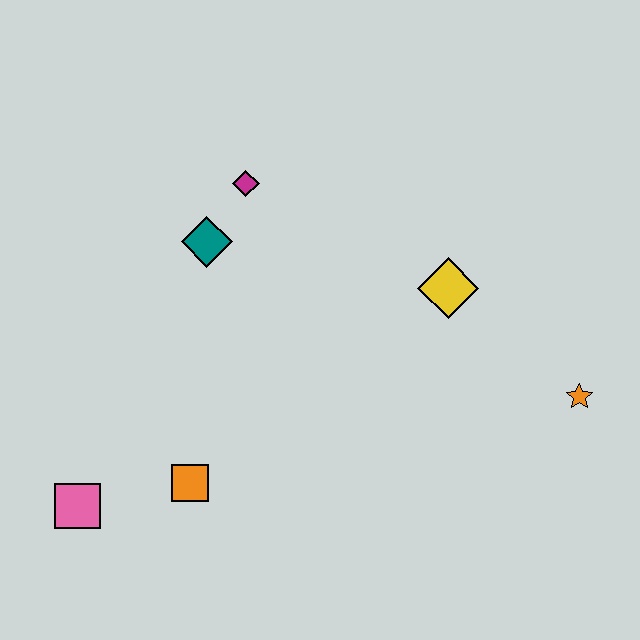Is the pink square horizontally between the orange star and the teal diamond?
No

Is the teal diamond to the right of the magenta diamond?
No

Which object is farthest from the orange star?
The pink square is farthest from the orange star.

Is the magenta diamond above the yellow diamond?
Yes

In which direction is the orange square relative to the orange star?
The orange square is to the left of the orange star.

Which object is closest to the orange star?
The yellow diamond is closest to the orange star.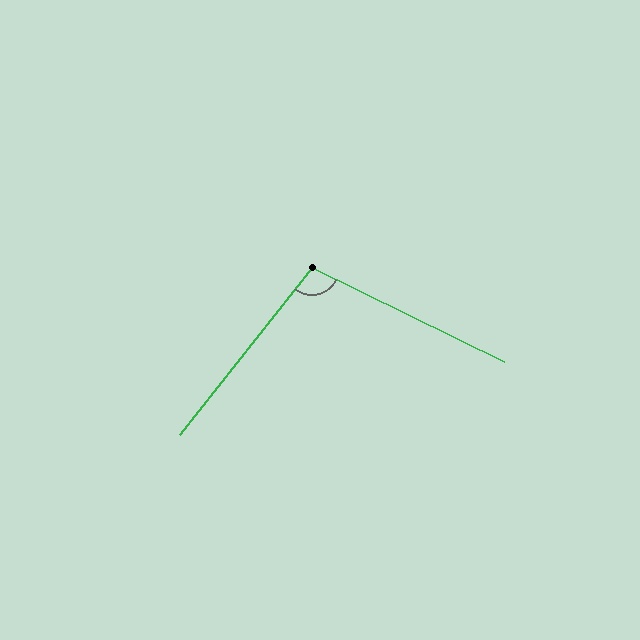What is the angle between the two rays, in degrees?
Approximately 102 degrees.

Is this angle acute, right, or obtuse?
It is obtuse.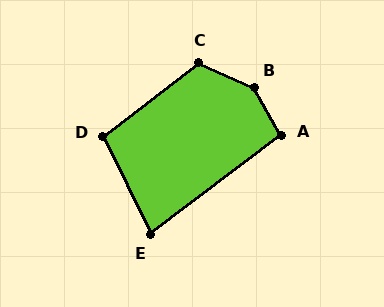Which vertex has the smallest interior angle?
E, at approximately 79 degrees.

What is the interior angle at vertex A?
Approximately 98 degrees (obtuse).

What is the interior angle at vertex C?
Approximately 119 degrees (obtuse).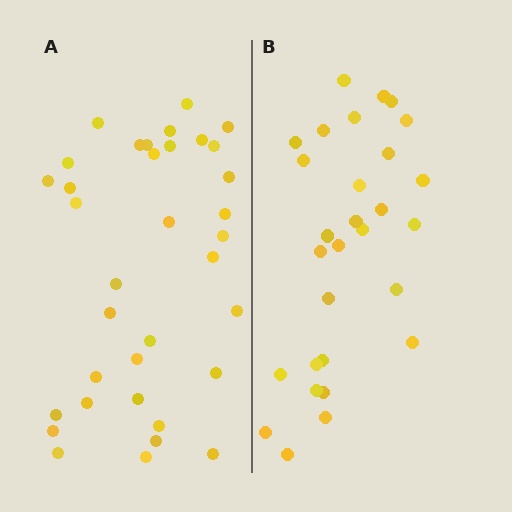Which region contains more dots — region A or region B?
Region A (the left region) has more dots.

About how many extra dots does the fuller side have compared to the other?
Region A has about 6 more dots than region B.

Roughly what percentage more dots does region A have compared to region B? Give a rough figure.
About 20% more.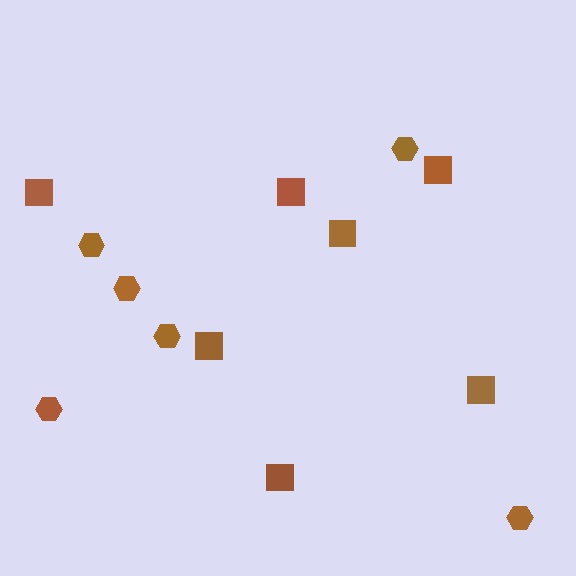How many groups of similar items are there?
There are 2 groups: one group of squares (7) and one group of hexagons (6).